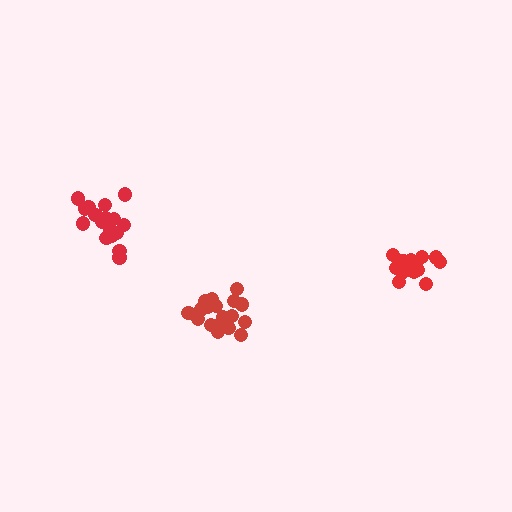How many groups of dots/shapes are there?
There are 3 groups.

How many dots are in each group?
Group 1: 18 dots, Group 2: 15 dots, Group 3: 19 dots (52 total).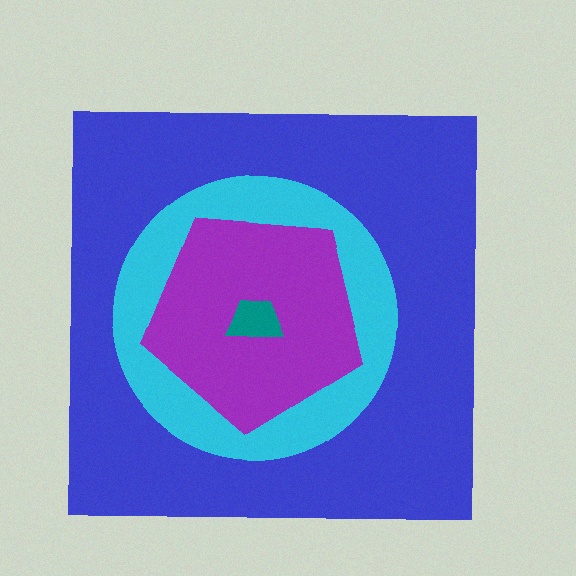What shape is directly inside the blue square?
The cyan circle.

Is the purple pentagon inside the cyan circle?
Yes.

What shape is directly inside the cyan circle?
The purple pentagon.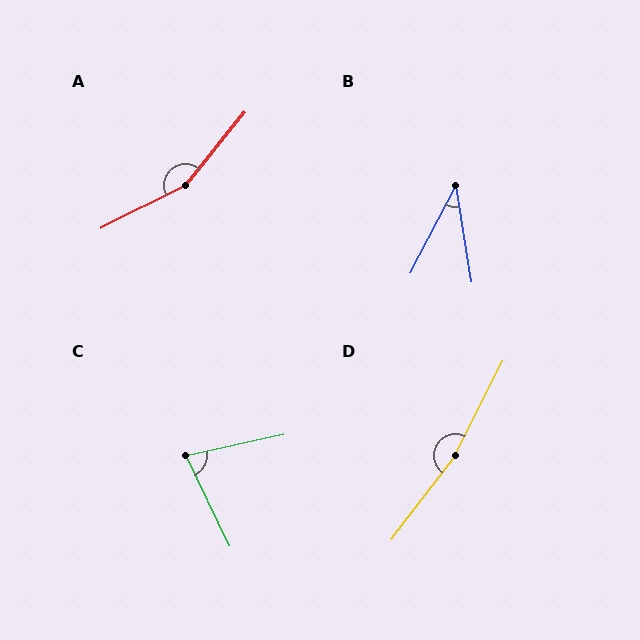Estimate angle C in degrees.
Approximately 77 degrees.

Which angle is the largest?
D, at approximately 169 degrees.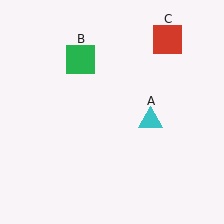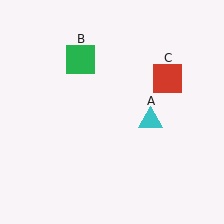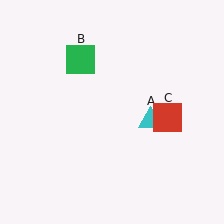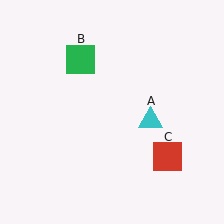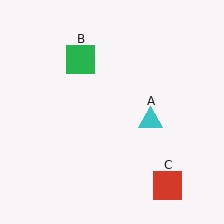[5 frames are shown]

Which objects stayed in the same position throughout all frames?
Cyan triangle (object A) and green square (object B) remained stationary.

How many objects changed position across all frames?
1 object changed position: red square (object C).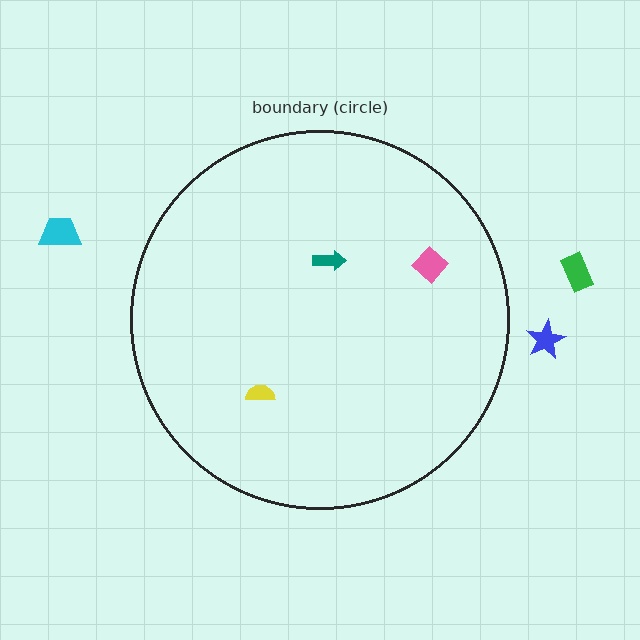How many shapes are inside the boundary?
3 inside, 3 outside.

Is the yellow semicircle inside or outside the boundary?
Inside.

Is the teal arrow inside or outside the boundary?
Inside.